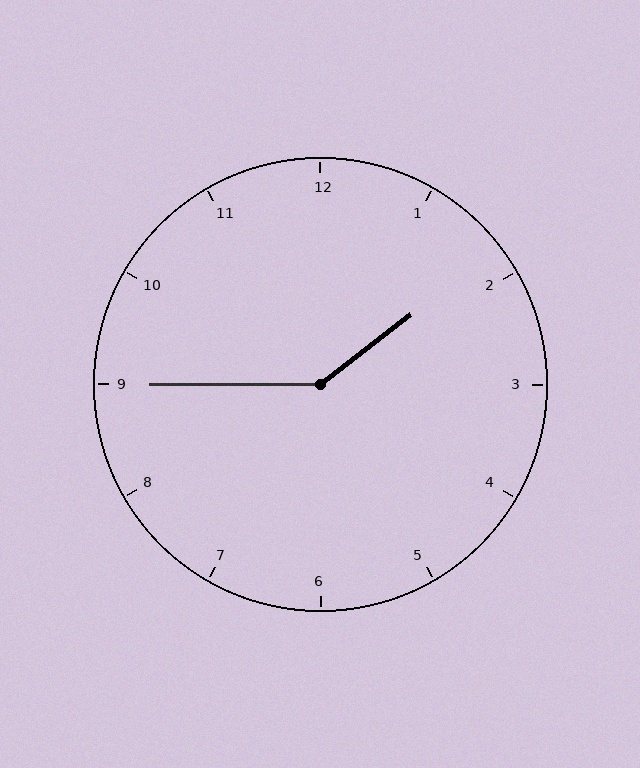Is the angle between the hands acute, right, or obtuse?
It is obtuse.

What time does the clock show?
1:45.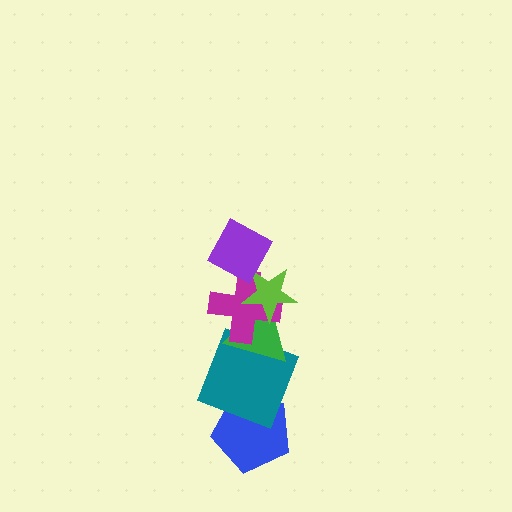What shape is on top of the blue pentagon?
The teal square is on top of the blue pentagon.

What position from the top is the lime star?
The lime star is 2nd from the top.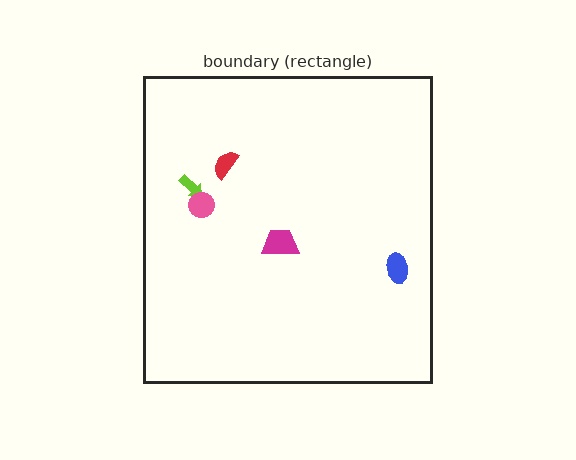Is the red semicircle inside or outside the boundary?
Inside.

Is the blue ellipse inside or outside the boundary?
Inside.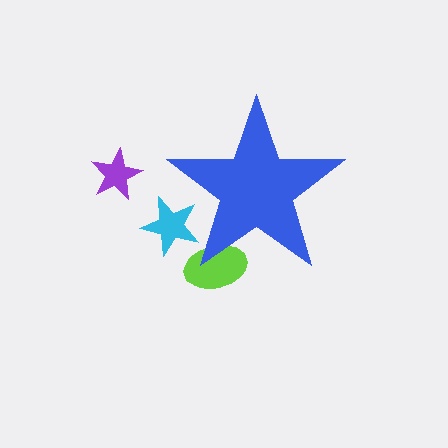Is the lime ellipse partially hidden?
Yes, the lime ellipse is partially hidden behind the blue star.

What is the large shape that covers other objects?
A blue star.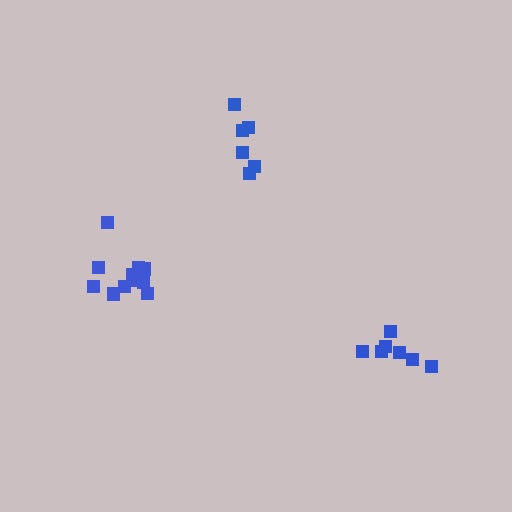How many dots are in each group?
Group 1: 7 dots, Group 2: 12 dots, Group 3: 6 dots (25 total).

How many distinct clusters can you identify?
There are 3 distinct clusters.